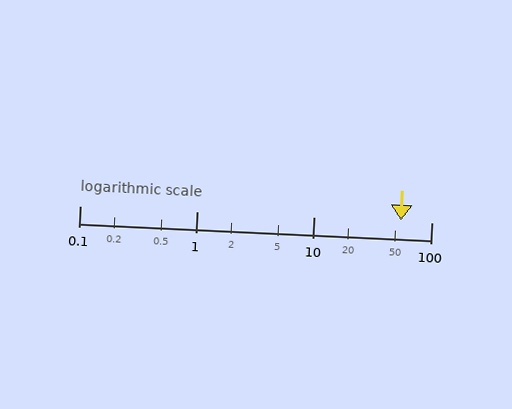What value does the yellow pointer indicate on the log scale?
The pointer indicates approximately 55.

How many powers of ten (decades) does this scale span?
The scale spans 3 decades, from 0.1 to 100.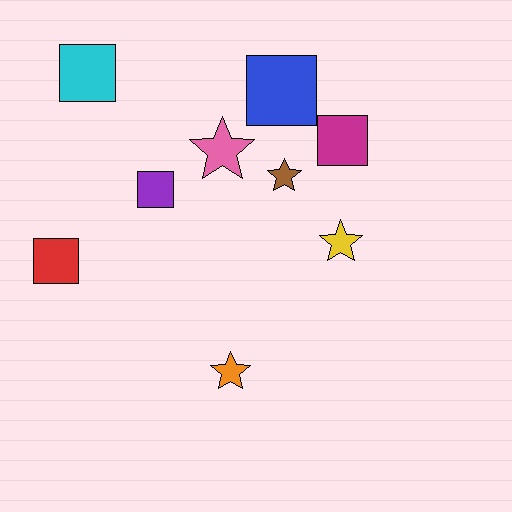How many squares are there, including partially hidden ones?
There are 5 squares.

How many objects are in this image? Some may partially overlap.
There are 9 objects.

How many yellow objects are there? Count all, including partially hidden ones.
There is 1 yellow object.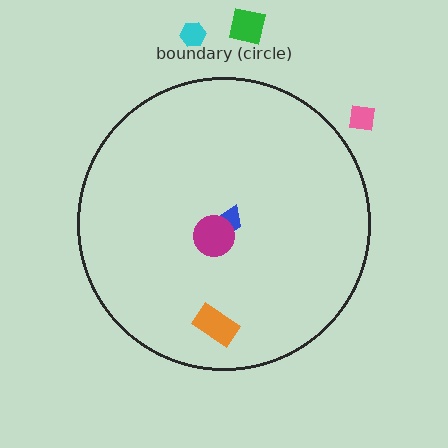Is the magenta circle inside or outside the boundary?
Inside.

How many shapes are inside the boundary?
3 inside, 3 outside.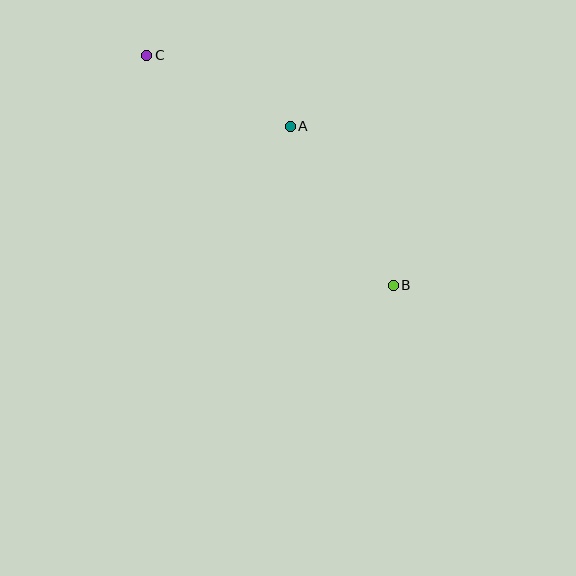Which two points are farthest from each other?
Points B and C are farthest from each other.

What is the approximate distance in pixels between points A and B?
The distance between A and B is approximately 189 pixels.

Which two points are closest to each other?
Points A and C are closest to each other.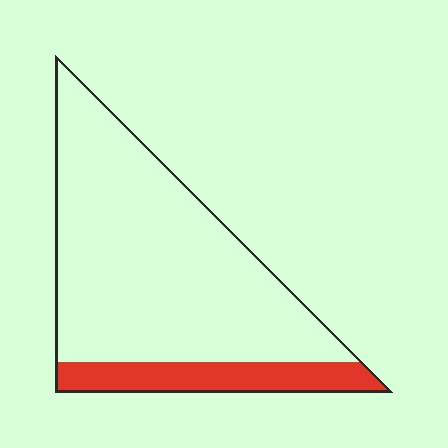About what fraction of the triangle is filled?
About one sixth (1/6).